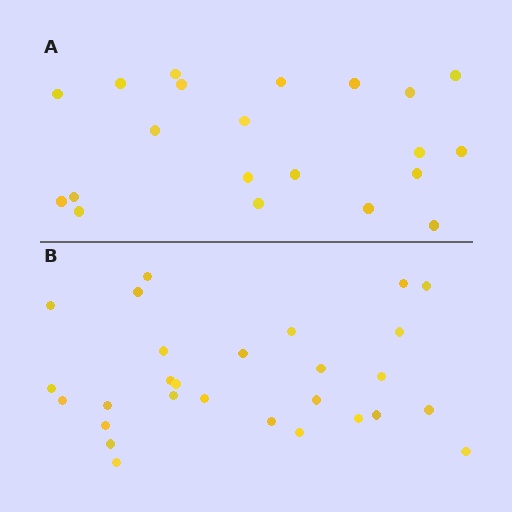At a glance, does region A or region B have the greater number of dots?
Region B (the bottom region) has more dots.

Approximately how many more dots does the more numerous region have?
Region B has roughly 8 or so more dots than region A.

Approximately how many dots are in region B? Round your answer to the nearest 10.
About 30 dots. (The exact count is 28, which rounds to 30.)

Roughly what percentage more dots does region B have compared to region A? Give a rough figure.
About 35% more.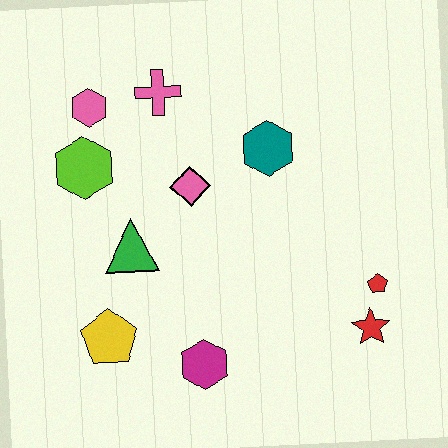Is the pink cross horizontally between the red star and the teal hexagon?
No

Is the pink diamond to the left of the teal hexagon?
Yes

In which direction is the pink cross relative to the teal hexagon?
The pink cross is to the left of the teal hexagon.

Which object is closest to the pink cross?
The pink hexagon is closest to the pink cross.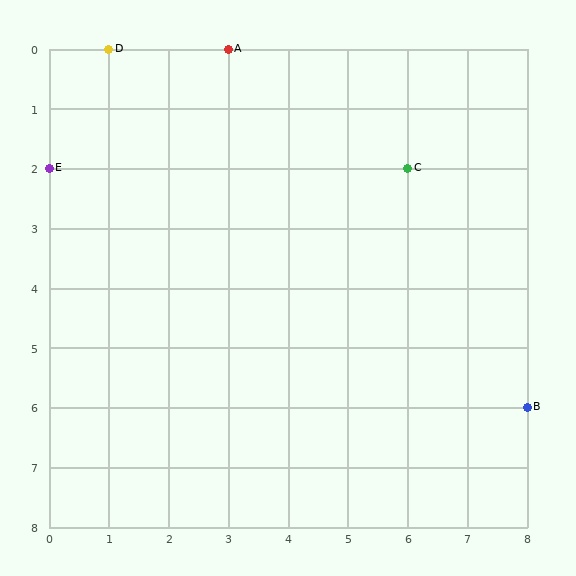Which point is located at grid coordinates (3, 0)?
Point A is at (3, 0).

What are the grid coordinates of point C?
Point C is at grid coordinates (6, 2).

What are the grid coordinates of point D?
Point D is at grid coordinates (1, 0).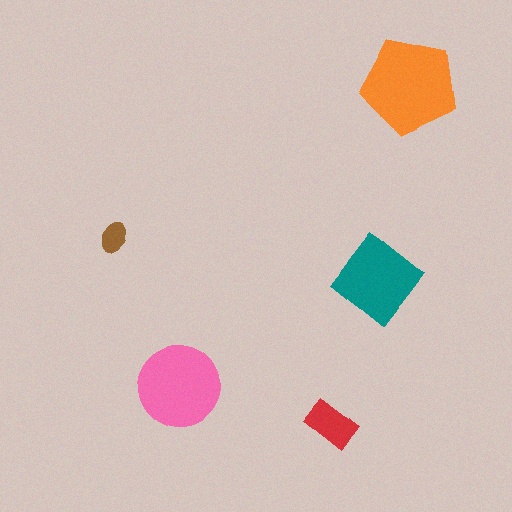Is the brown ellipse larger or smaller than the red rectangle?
Smaller.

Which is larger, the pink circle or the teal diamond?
The pink circle.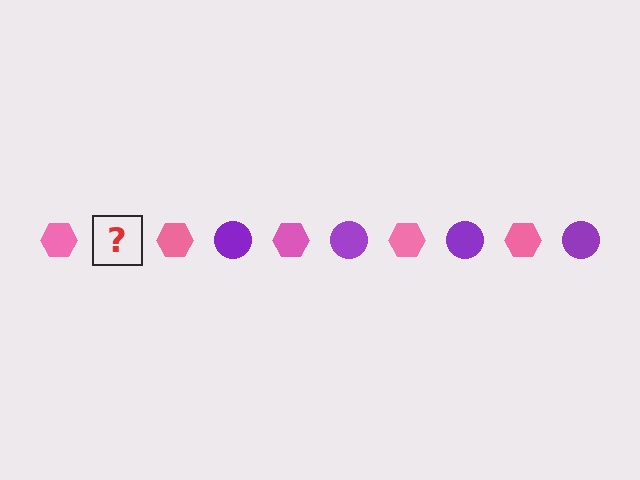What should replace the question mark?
The question mark should be replaced with a purple circle.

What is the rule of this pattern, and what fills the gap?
The rule is that the pattern alternates between pink hexagon and purple circle. The gap should be filled with a purple circle.